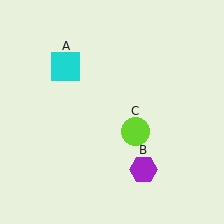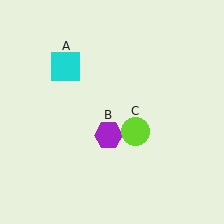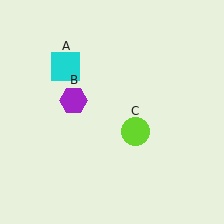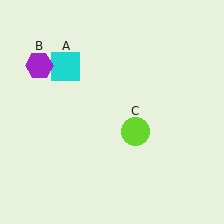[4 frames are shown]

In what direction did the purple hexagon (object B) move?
The purple hexagon (object B) moved up and to the left.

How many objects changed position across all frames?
1 object changed position: purple hexagon (object B).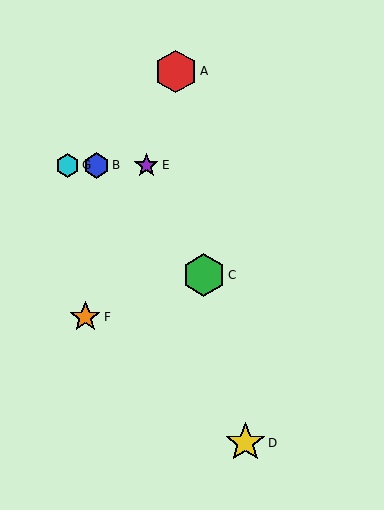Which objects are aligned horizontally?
Objects B, E, G are aligned horizontally.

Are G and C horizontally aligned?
No, G is at y≈165 and C is at y≈275.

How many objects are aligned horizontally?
3 objects (B, E, G) are aligned horizontally.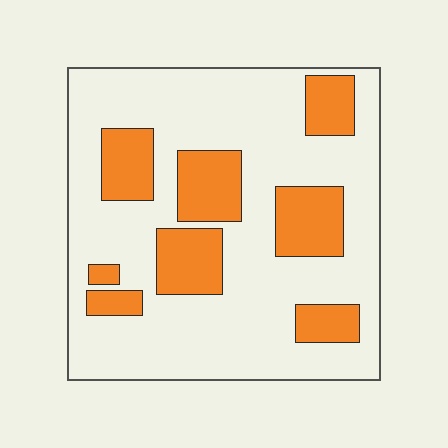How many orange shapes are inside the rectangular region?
8.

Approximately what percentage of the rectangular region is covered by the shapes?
Approximately 25%.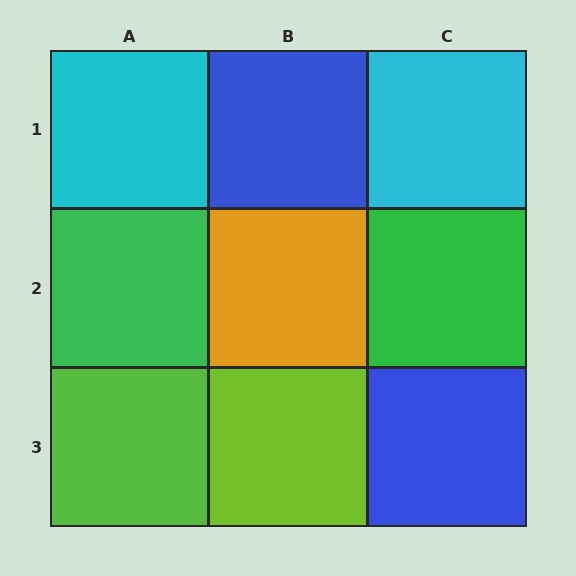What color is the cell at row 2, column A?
Green.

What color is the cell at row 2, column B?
Orange.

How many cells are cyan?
2 cells are cyan.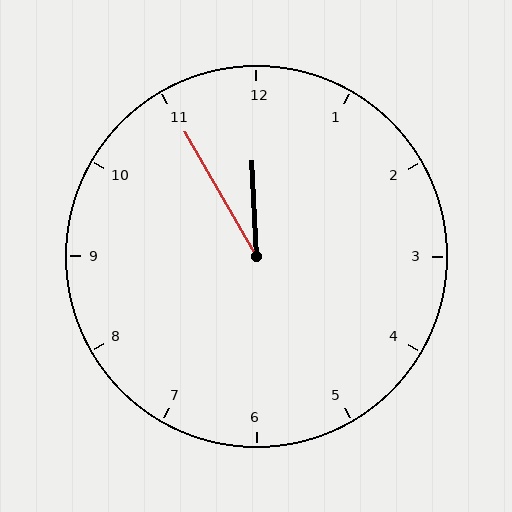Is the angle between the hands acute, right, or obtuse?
It is acute.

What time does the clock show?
11:55.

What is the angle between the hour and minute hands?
Approximately 28 degrees.